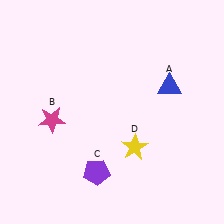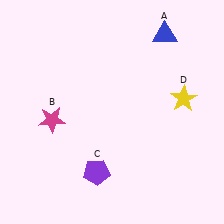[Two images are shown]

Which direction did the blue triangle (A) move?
The blue triangle (A) moved up.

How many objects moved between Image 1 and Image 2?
2 objects moved between the two images.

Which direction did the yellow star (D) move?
The yellow star (D) moved right.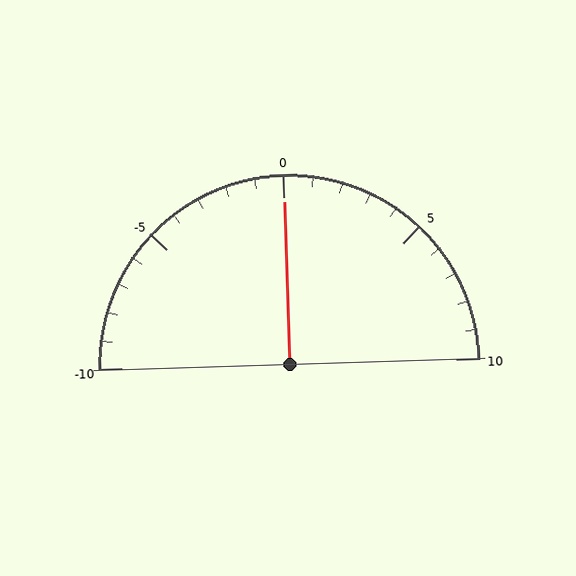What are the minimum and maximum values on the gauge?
The gauge ranges from -10 to 10.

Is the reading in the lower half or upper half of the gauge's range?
The reading is in the upper half of the range (-10 to 10).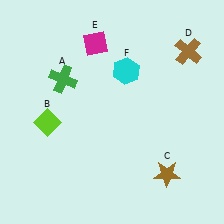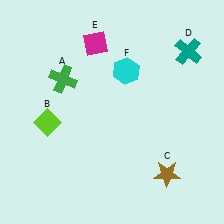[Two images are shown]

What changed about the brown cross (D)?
In Image 1, D is brown. In Image 2, it changed to teal.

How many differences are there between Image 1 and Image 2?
There is 1 difference between the two images.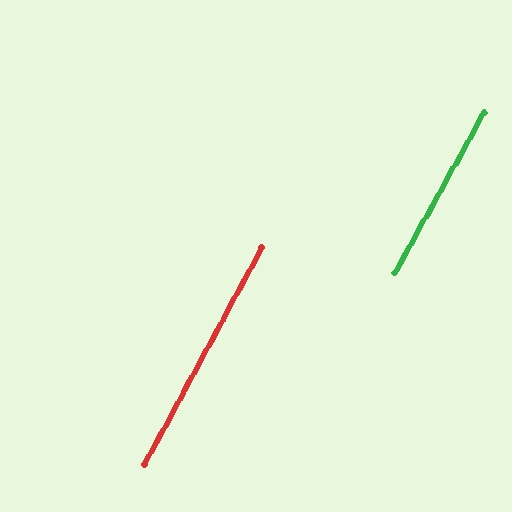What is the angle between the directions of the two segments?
Approximately 1 degree.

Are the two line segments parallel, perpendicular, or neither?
Parallel — their directions differ by only 0.6°.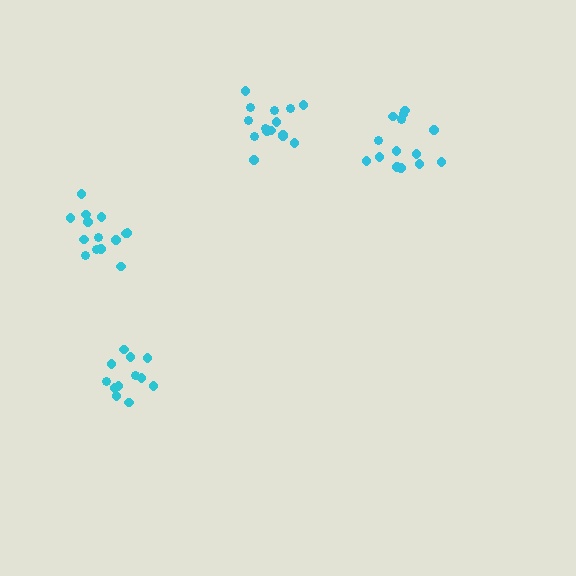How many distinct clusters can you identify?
There are 4 distinct clusters.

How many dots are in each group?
Group 1: 14 dots, Group 2: 15 dots, Group 3: 14 dots, Group 4: 12 dots (55 total).